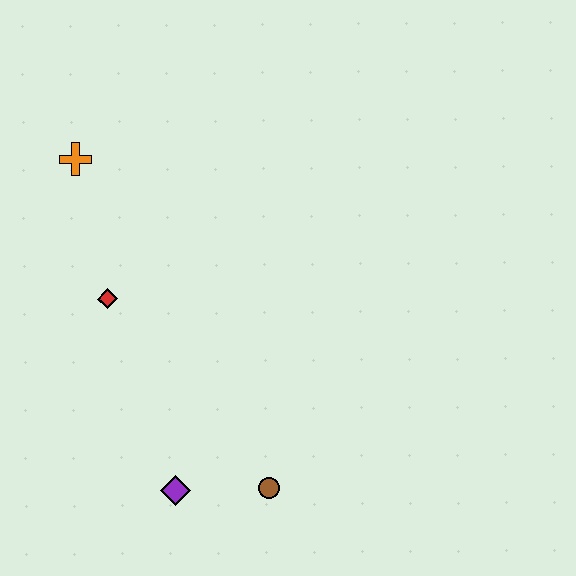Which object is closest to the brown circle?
The purple diamond is closest to the brown circle.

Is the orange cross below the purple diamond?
No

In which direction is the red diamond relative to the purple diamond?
The red diamond is above the purple diamond.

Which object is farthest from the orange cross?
The brown circle is farthest from the orange cross.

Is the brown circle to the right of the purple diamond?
Yes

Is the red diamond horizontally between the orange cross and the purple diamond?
Yes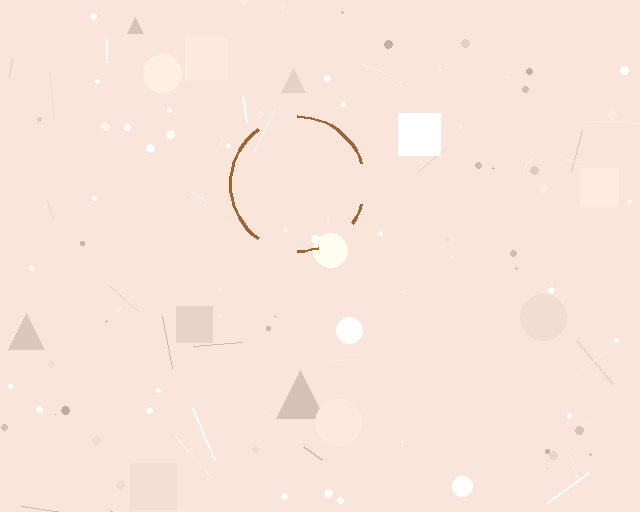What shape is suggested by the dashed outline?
The dashed outline suggests a circle.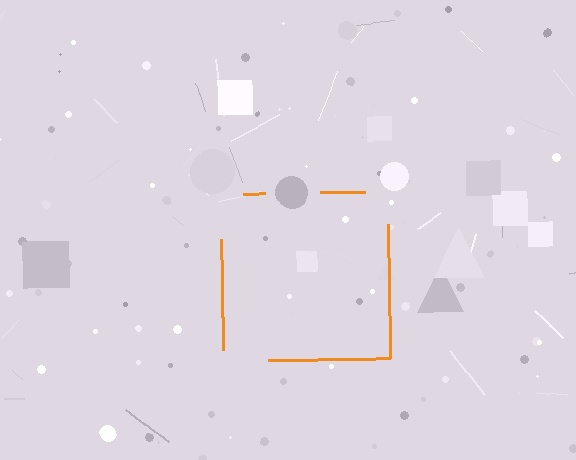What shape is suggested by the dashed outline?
The dashed outline suggests a square.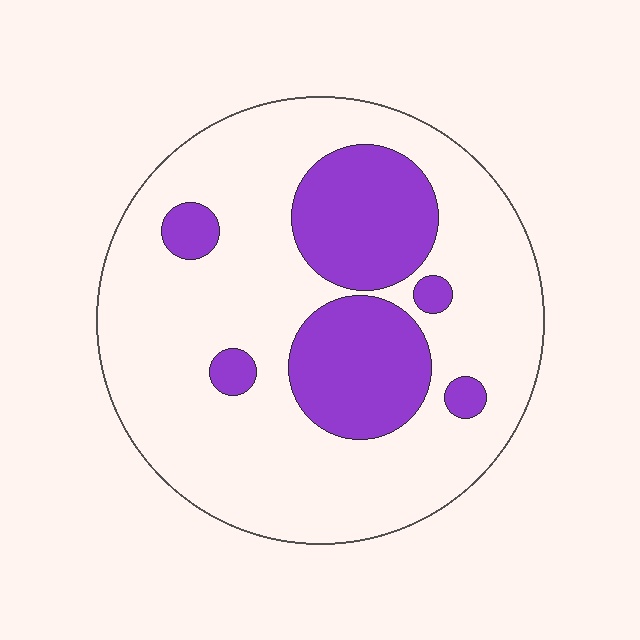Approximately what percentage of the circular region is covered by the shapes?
Approximately 25%.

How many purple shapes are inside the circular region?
6.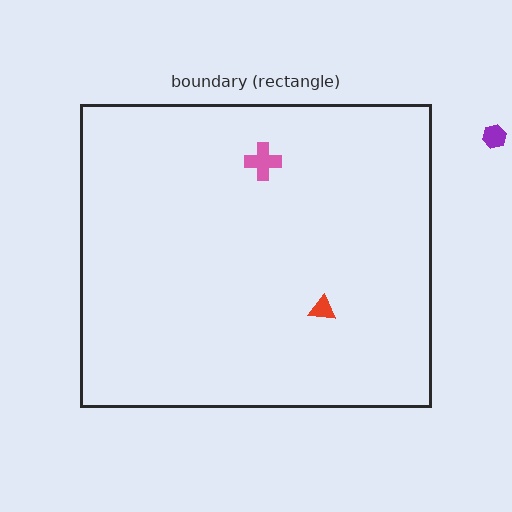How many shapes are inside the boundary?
2 inside, 1 outside.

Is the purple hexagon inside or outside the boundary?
Outside.